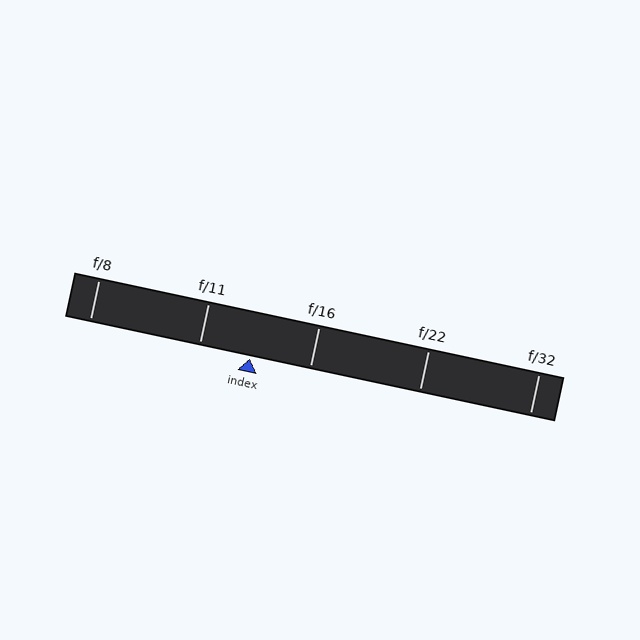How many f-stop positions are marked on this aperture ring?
There are 5 f-stop positions marked.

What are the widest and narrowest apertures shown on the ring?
The widest aperture shown is f/8 and the narrowest is f/32.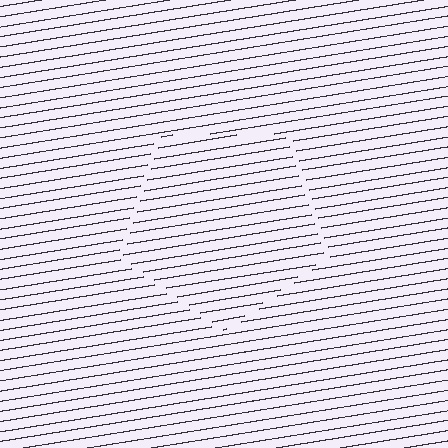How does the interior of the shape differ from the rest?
The interior of the shape contains the same grating, shifted by half a period — the contour is defined by the phase discontinuity where line-ends from the inner and outer gratings abut.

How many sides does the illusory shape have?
5 sides — the line-ends trace a pentagon.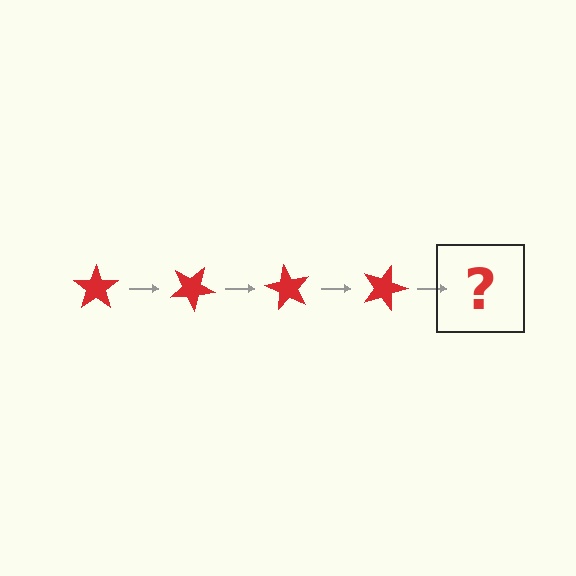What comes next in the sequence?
The next element should be a red star rotated 120 degrees.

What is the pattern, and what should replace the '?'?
The pattern is that the star rotates 30 degrees each step. The '?' should be a red star rotated 120 degrees.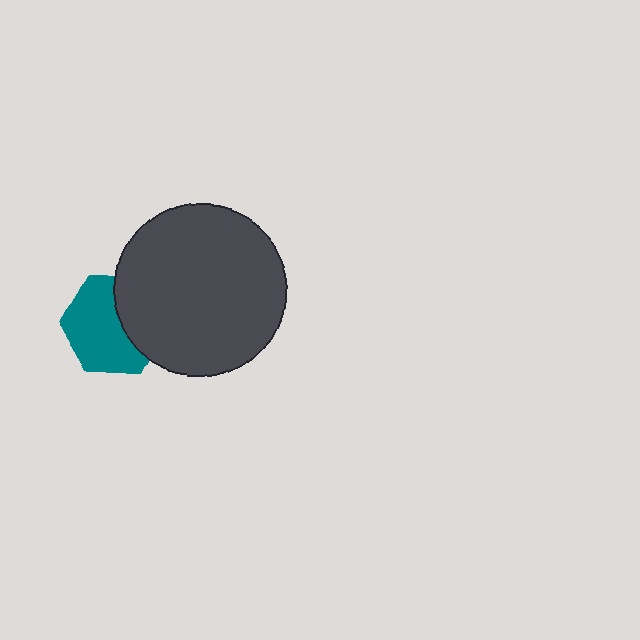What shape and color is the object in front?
The object in front is a dark gray circle.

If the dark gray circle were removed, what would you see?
You would see the complete teal hexagon.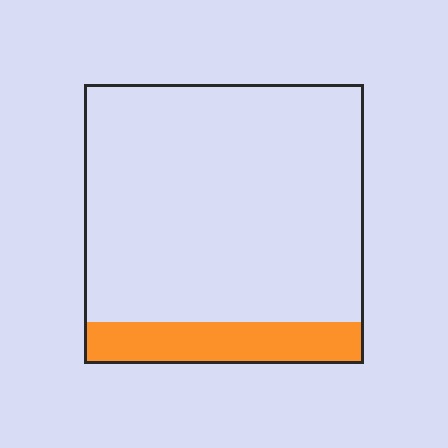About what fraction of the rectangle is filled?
About one sixth (1/6).